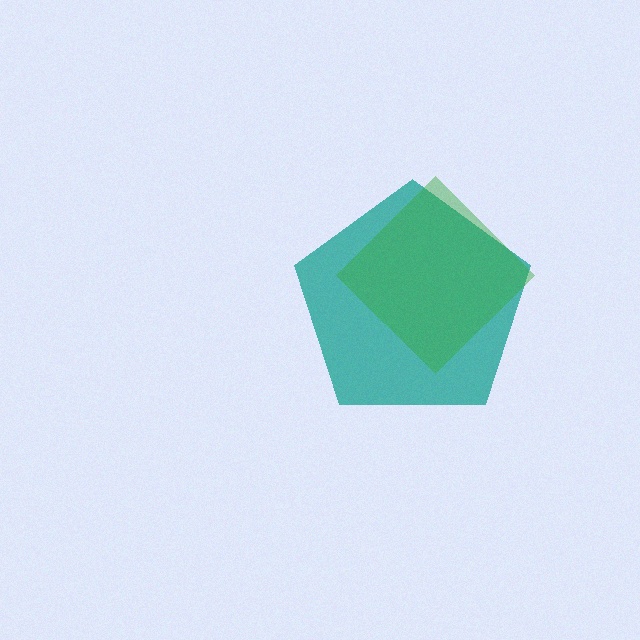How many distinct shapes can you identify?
There are 2 distinct shapes: a teal pentagon, a green diamond.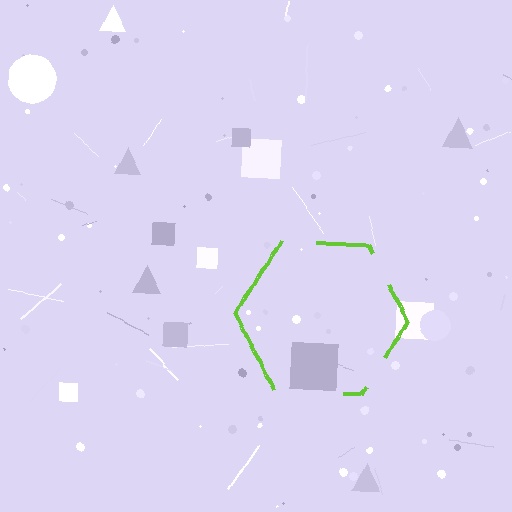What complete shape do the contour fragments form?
The contour fragments form a hexagon.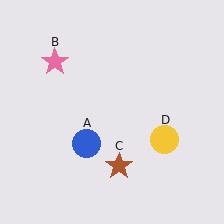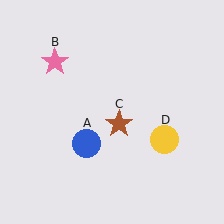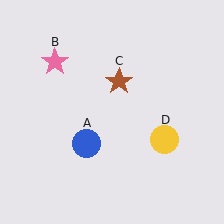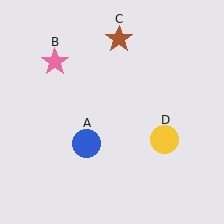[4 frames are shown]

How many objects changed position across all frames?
1 object changed position: brown star (object C).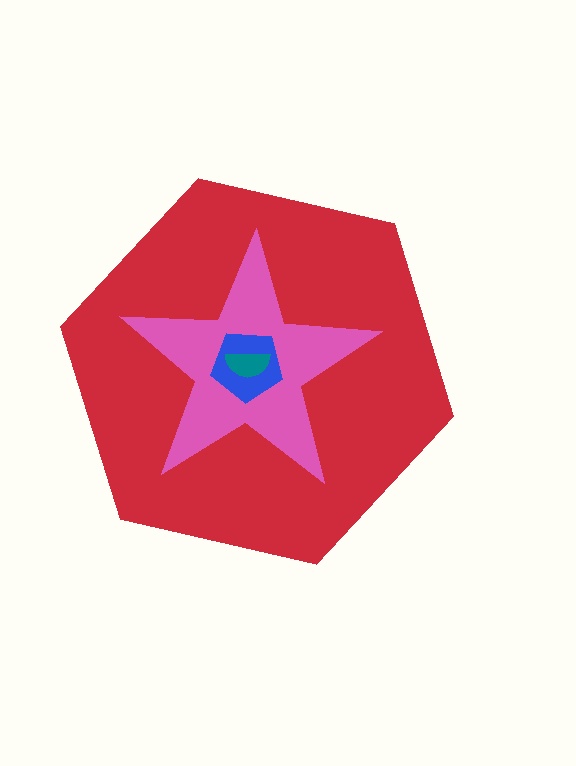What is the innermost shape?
The teal semicircle.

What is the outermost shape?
The red hexagon.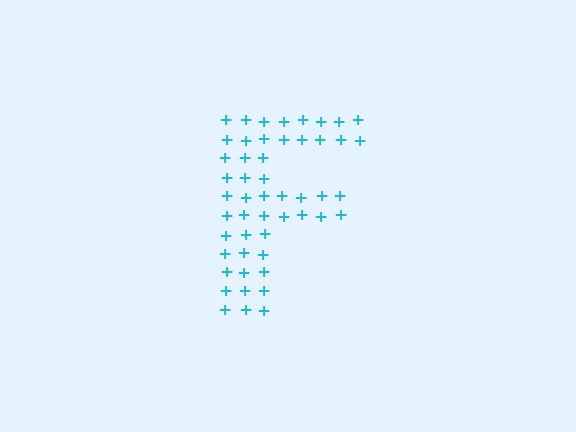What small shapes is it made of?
It is made of small plus signs.